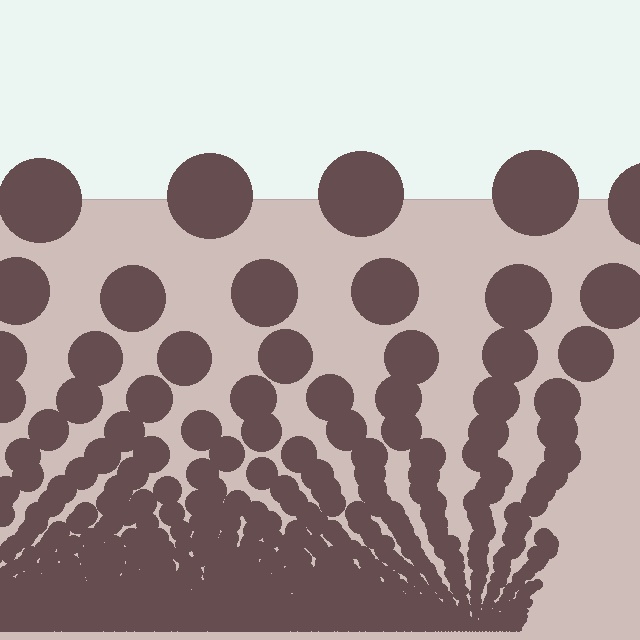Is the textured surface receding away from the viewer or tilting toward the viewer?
The surface appears to tilt toward the viewer. Texture elements get larger and sparser toward the top.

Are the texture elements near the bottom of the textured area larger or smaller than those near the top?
Smaller. The gradient is inverted — elements near the bottom are smaller and denser.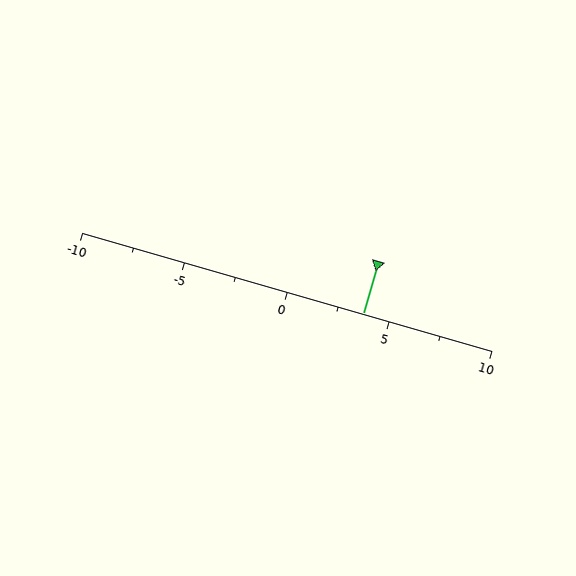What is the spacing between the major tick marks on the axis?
The major ticks are spaced 5 apart.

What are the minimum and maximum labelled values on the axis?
The axis runs from -10 to 10.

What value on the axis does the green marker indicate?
The marker indicates approximately 3.8.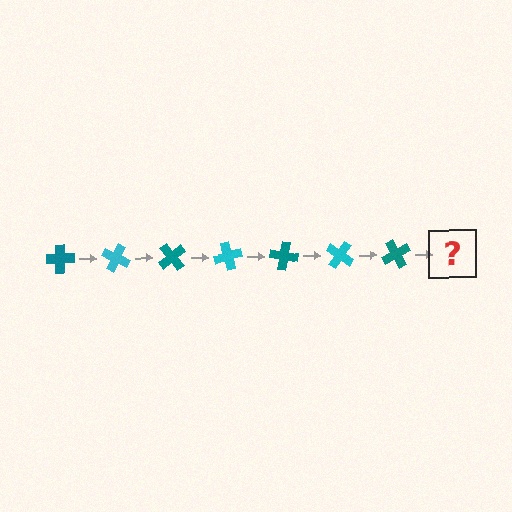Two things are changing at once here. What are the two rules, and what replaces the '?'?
The two rules are that it rotates 25 degrees each step and the color cycles through teal and cyan. The '?' should be a cyan cross, rotated 175 degrees from the start.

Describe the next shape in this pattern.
It should be a cyan cross, rotated 175 degrees from the start.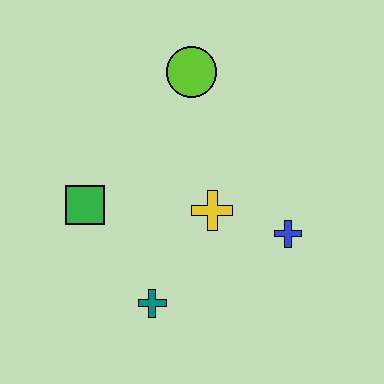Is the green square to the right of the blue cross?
No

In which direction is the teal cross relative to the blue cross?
The teal cross is to the left of the blue cross.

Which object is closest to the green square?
The teal cross is closest to the green square.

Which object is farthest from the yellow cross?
The lime circle is farthest from the yellow cross.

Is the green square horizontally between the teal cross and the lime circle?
No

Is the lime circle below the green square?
No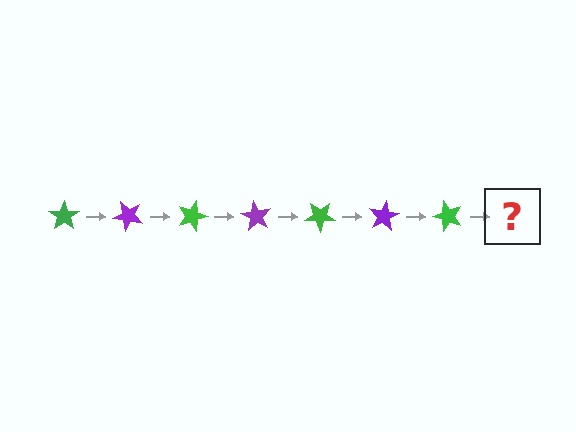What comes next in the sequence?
The next element should be a purple star, rotated 315 degrees from the start.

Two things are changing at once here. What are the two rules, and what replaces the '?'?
The two rules are that it rotates 45 degrees each step and the color cycles through green and purple. The '?' should be a purple star, rotated 315 degrees from the start.